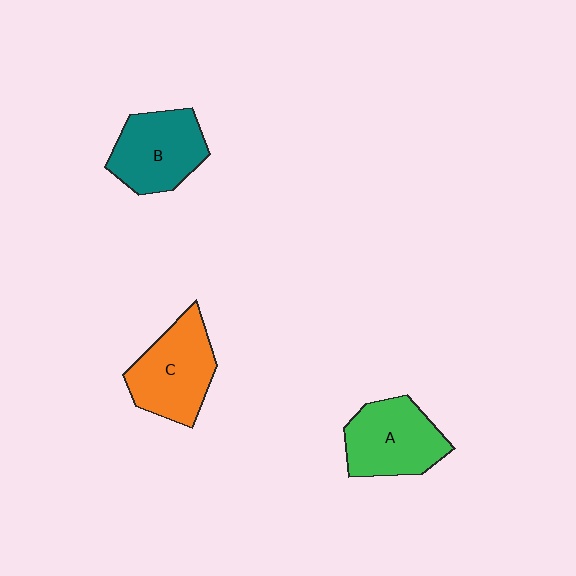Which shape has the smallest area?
Shape B (teal).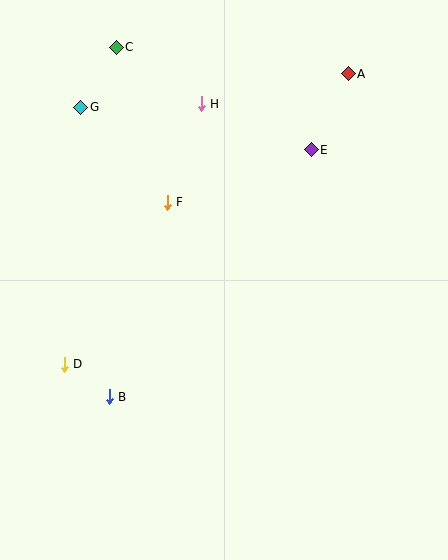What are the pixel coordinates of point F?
Point F is at (167, 202).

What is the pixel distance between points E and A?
The distance between E and A is 84 pixels.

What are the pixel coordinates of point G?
Point G is at (81, 107).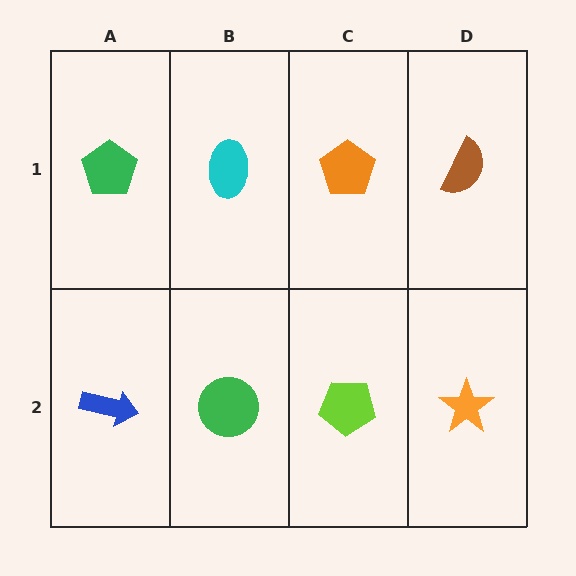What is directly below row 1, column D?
An orange star.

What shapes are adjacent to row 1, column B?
A green circle (row 2, column B), a green pentagon (row 1, column A), an orange pentagon (row 1, column C).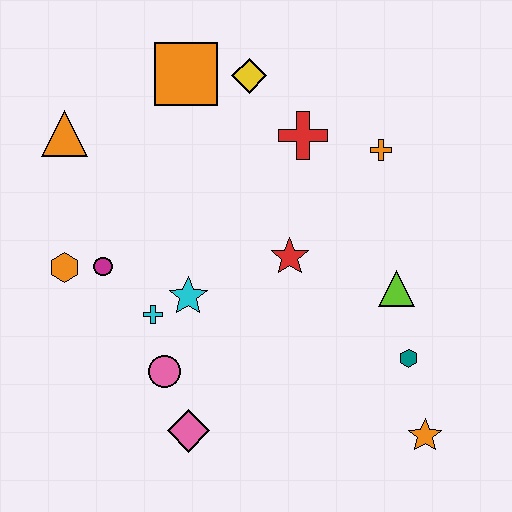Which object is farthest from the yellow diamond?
The orange star is farthest from the yellow diamond.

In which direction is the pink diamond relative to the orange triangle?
The pink diamond is below the orange triangle.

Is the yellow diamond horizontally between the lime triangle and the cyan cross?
Yes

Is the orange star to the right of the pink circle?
Yes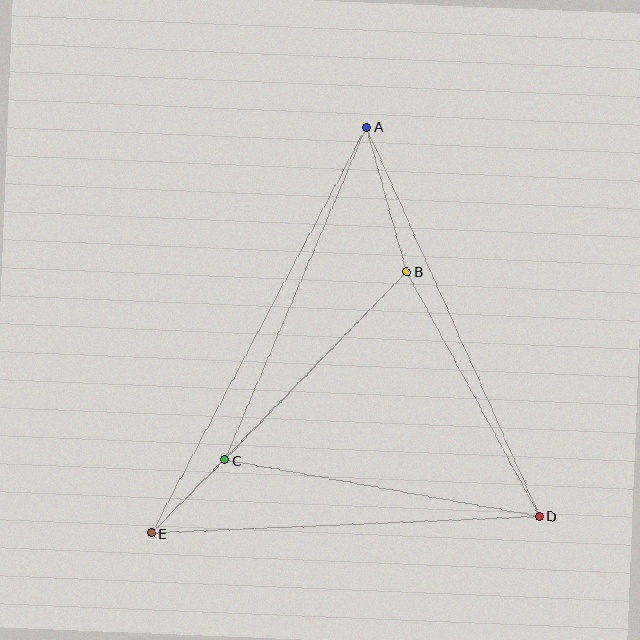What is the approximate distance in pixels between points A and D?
The distance between A and D is approximately 426 pixels.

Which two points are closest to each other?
Points C and E are closest to each other.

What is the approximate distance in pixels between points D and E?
The distance between D and E is approximately 388 pixels.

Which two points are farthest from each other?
Points A and E are farthest from each other.